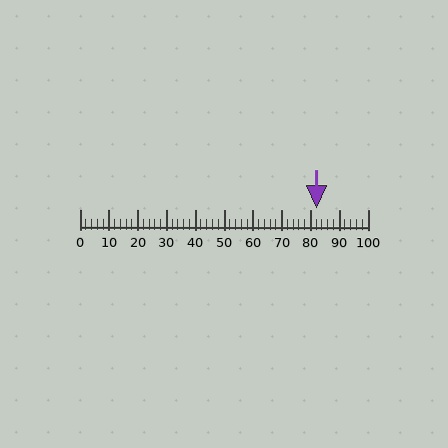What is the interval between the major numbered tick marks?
The major tick marks are spaced 10 units apart.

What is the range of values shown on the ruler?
The ruler shows values from 0 to 100.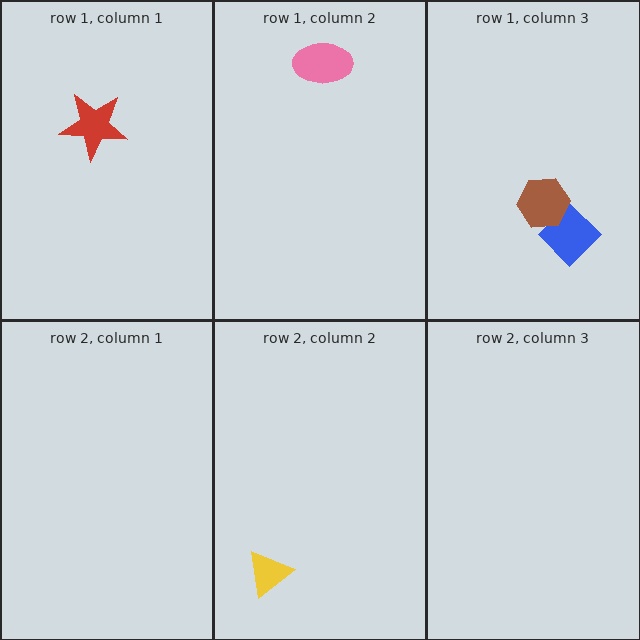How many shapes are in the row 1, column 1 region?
1.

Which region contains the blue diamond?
The row 1, column 3 region.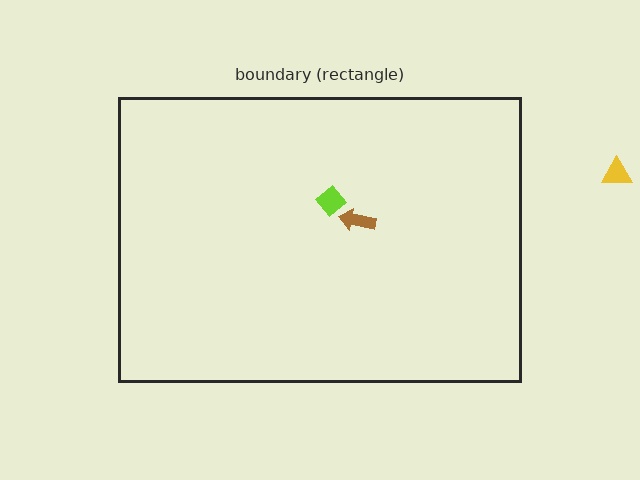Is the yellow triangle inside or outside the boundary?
Outside.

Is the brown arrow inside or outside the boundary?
Inside.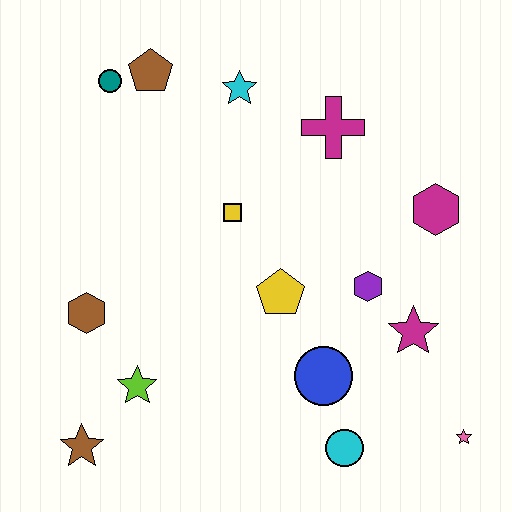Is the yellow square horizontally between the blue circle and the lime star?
Yes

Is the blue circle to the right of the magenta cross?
No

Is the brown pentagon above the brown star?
Yes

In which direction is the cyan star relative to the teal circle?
The cyan star is to the right of the teal circle.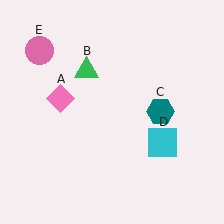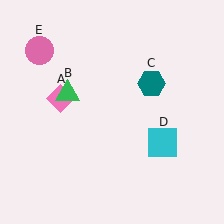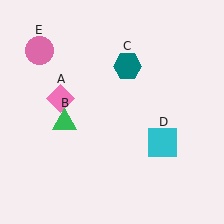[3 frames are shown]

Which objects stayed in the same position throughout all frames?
Pink diamond (object A) and cyan square (object D) and pink circle (object E) remained stationary.